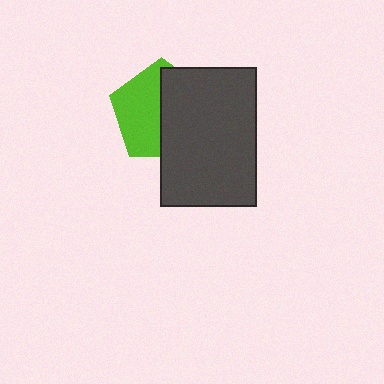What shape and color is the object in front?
The object in front is a dark gray rectangle.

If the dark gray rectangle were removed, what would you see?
You would see the complete lime pentagon.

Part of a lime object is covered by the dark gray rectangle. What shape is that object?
It is a pentagon.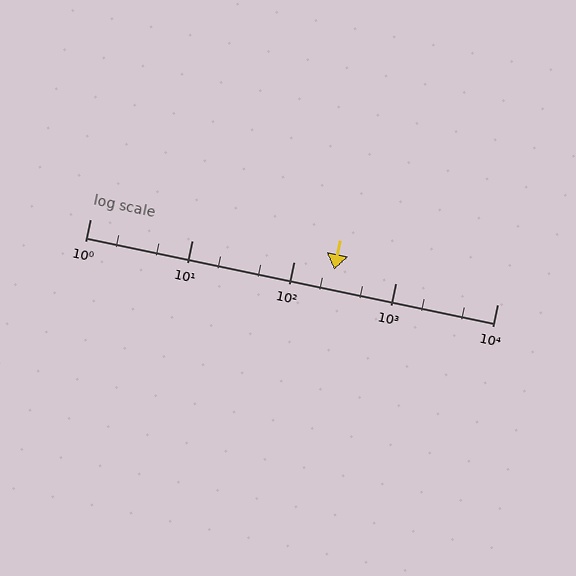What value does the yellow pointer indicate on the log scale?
The pointer indicates approximately 250.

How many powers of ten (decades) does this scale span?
The scale spans 4 decades, from 1 to 10000.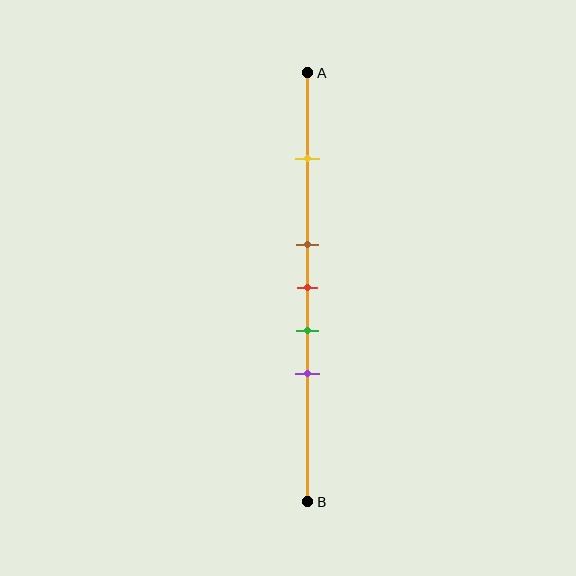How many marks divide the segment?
There are 5 marks dividing the segment.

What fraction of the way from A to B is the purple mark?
The purple mark is approximately 70% (0.7) of the way from A to B.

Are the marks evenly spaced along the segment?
No, the marks are not evenly spaced.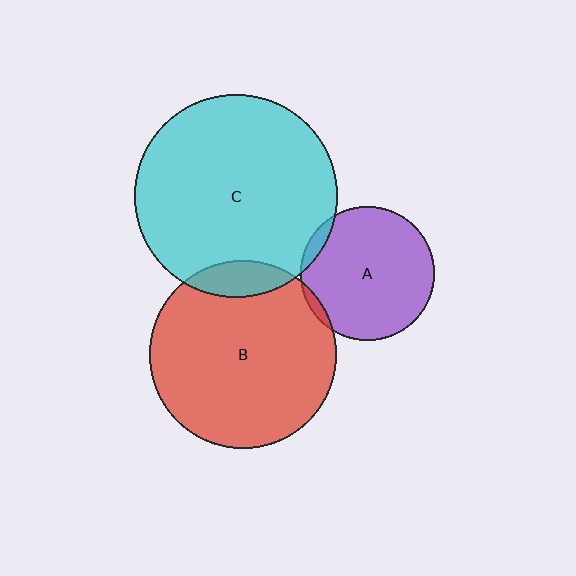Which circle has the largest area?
Circle C (cyan).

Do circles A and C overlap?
Yes.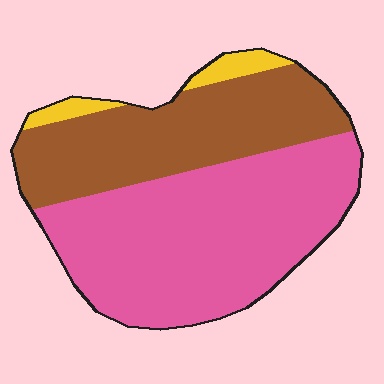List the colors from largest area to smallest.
From largest to smallest: pink, brown, yellow.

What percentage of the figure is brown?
Brown covers about 35% of the figure.